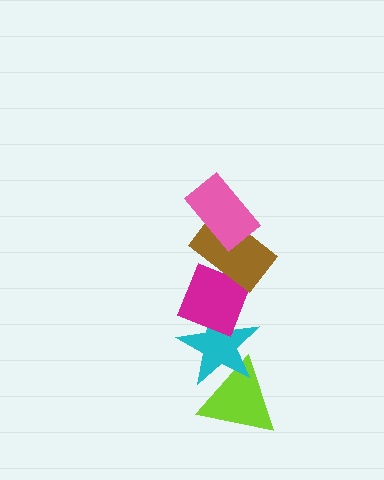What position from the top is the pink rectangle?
The pink rectangle is 1st from the top.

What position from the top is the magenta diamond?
The magenta diamond is 3rd from the top.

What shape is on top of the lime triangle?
The cyan star is on top of the lime triangle.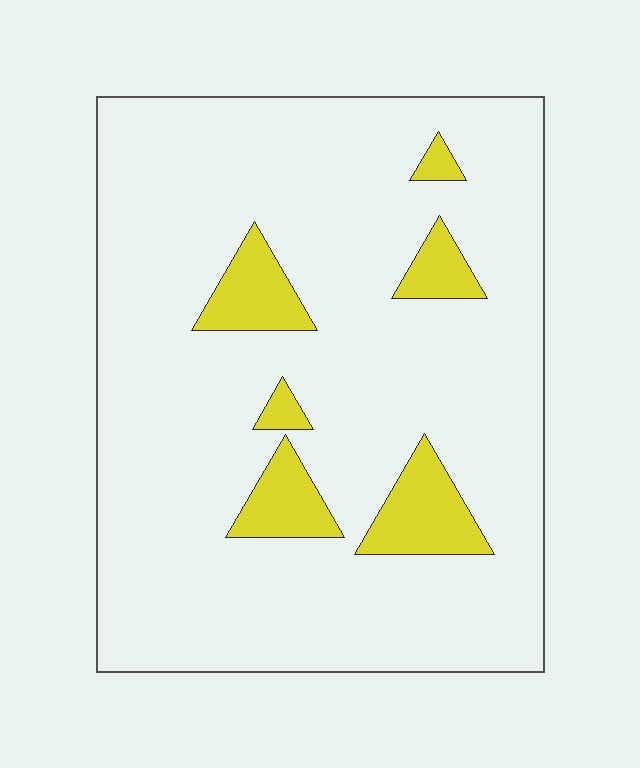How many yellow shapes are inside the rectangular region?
6.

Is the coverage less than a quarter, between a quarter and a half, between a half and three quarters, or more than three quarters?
Less than a quarter.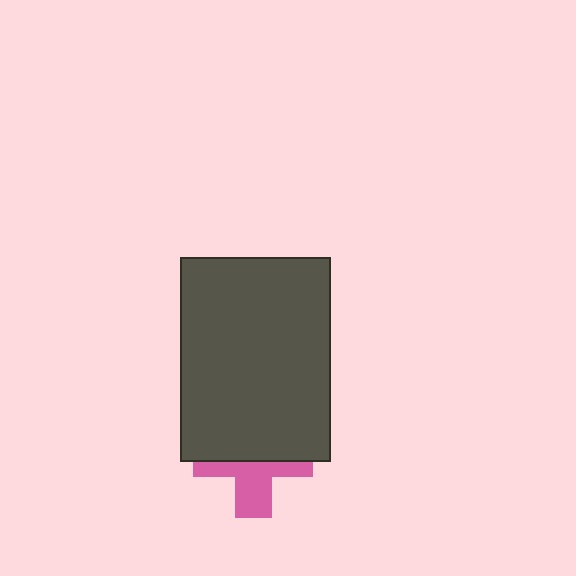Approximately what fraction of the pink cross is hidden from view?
Roughly 55% of the pink cross is hidden behind the dark gray rectangle.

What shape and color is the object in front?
The object in front is a dark gray rectangle.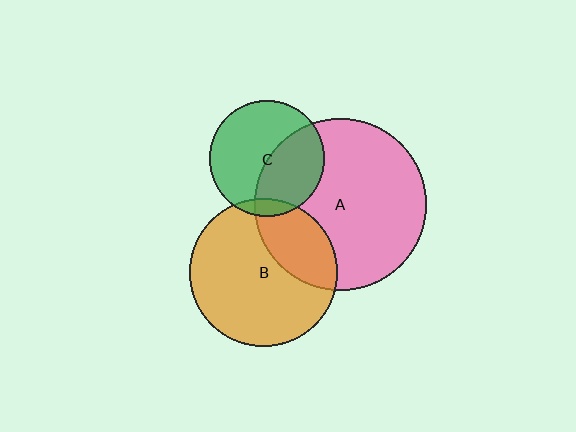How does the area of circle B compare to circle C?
Approximately 1.6 times.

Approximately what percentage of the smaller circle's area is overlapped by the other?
Approximately 40%.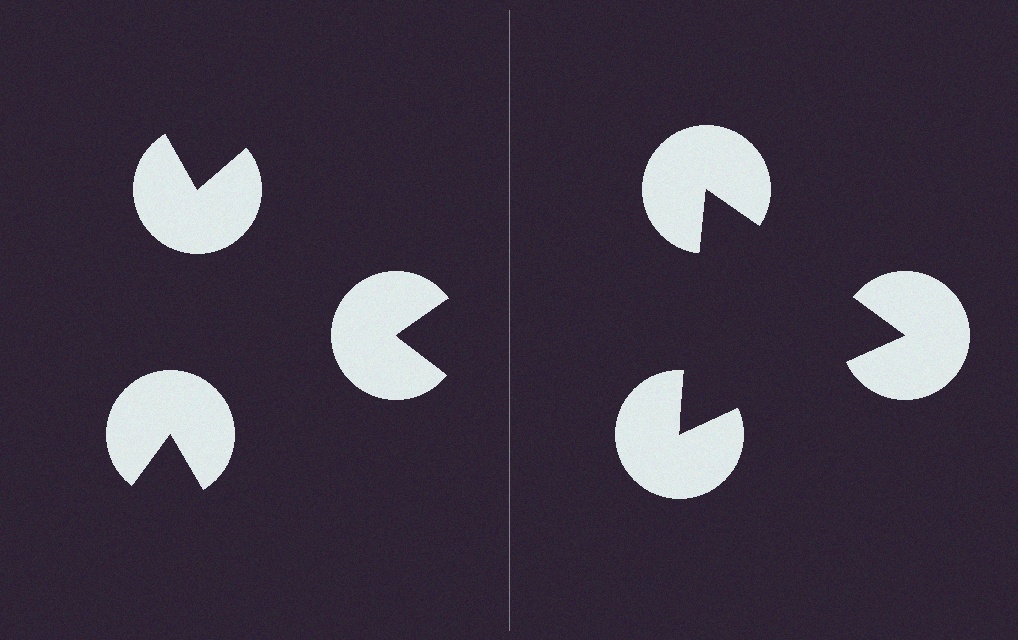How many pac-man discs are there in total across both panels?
6 — 3 on each side.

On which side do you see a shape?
An illusory triangle appears on the right side. On the left side the wedge cuts are rotated, so no coherent shape forms.